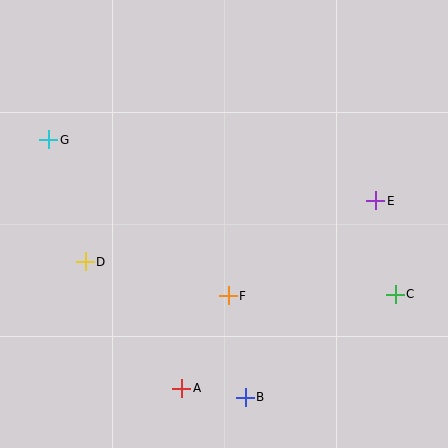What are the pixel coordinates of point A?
Point A is at (182, 388).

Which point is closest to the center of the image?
Point F at (228, 296) is closest to the center.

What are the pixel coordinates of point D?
Point D is at (85, 262).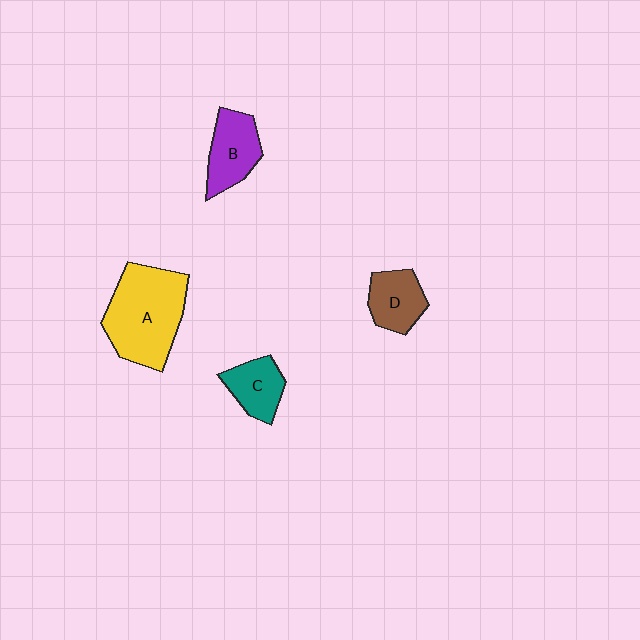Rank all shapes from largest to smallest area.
From largest to smallest: A (yellow), B (purple), D (brown), C (teal).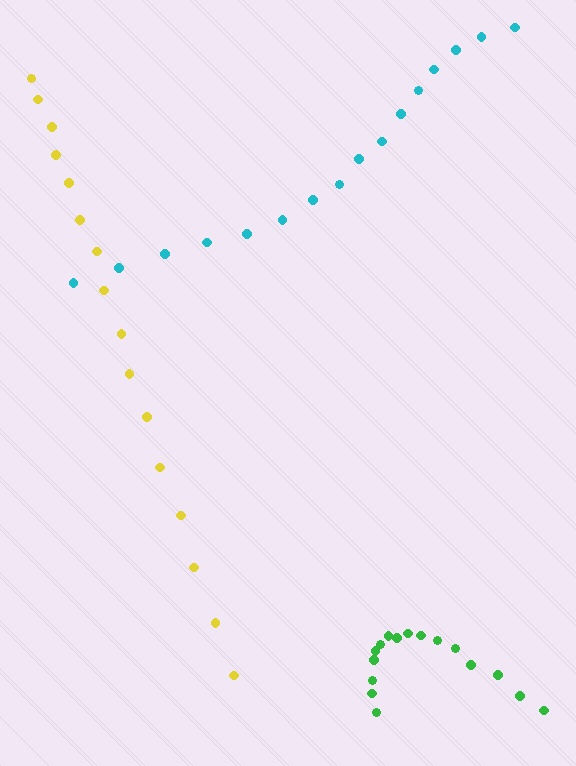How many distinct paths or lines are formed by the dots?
There are 3 distinct paths.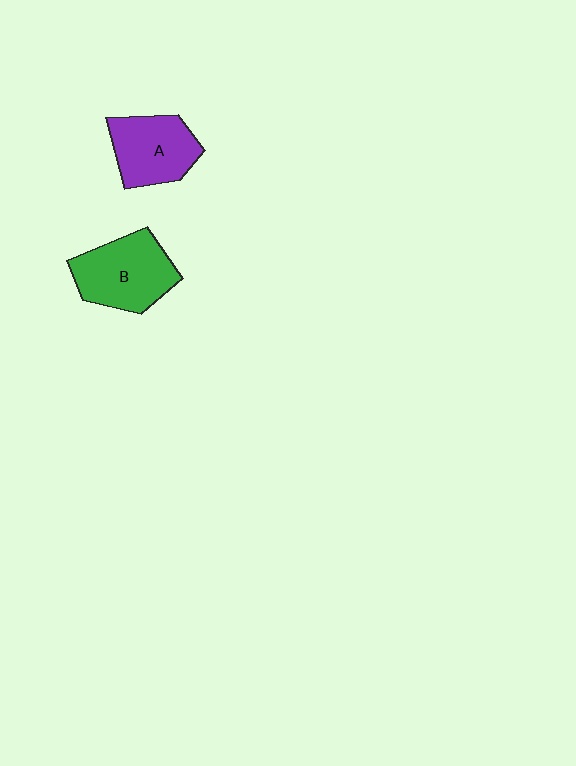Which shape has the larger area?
Shape B (green).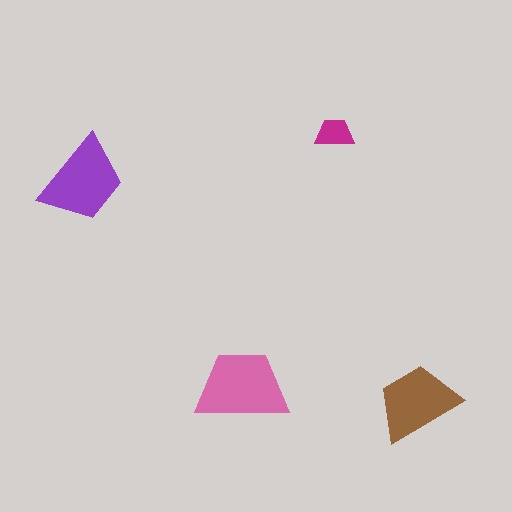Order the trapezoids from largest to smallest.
the pink one, the purple one, the brown one, the magenta one.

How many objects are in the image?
There are 4 objects in the image.